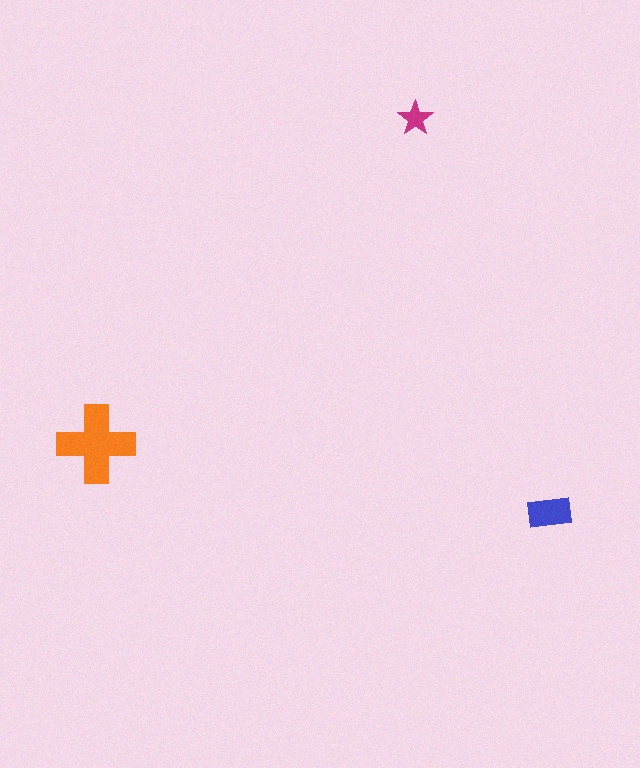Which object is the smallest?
The magenta star.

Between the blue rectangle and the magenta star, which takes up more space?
The blue rectangle.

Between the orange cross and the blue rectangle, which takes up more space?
The orange cross.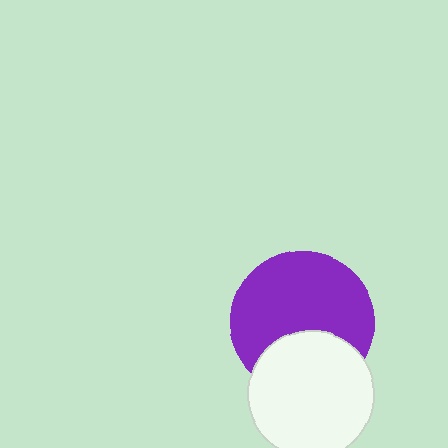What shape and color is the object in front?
The object in front is a white circle.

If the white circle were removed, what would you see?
You would see the complete purple circle.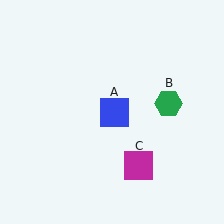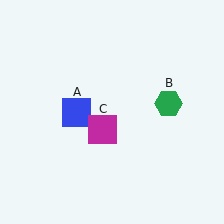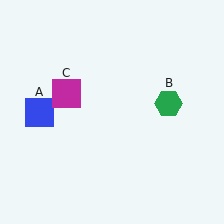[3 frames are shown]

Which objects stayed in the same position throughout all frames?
Green hexagon (object B) remained stationary.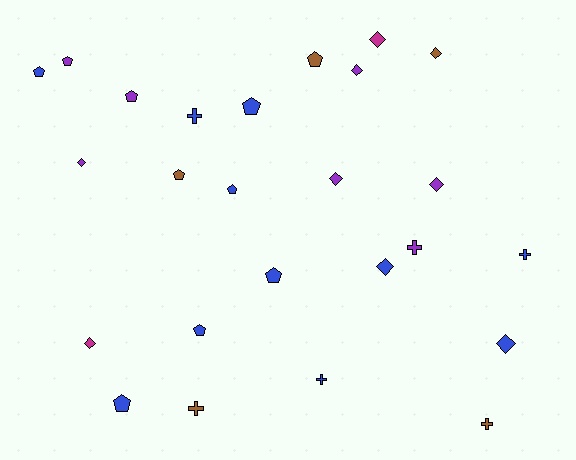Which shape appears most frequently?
Pentagon, with 10 objects.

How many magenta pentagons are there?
There are no magenta pentagons.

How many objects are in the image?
There are 25 objects.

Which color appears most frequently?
Blue, with 11 objects.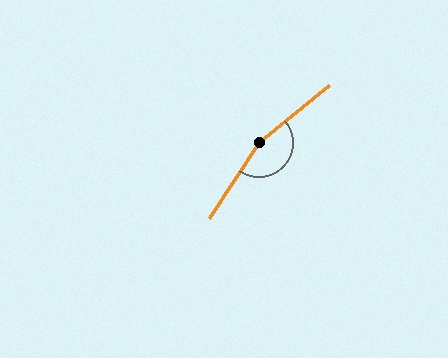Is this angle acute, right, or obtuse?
It is obtuse.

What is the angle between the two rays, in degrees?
Approximately 163 degrees.